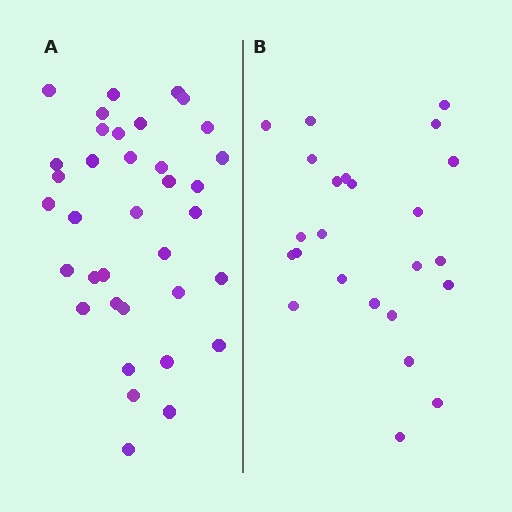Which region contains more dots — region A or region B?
Region A (the left region) has more dots.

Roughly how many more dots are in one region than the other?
Region A has roughly 12 or so more dots than region B.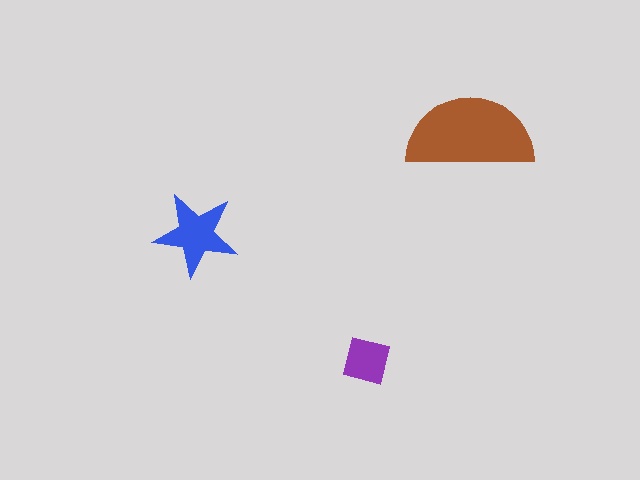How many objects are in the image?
There are 3 objects in the image.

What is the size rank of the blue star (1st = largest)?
2nd.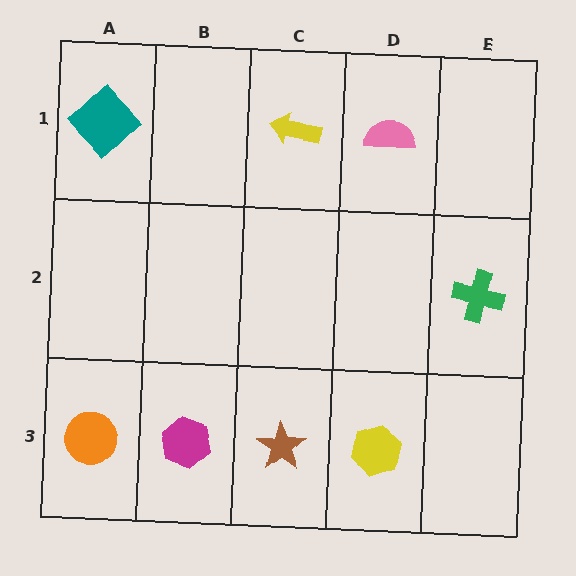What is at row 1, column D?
A pink semicircle.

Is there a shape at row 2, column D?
No, that cell is empty.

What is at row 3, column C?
A brown star.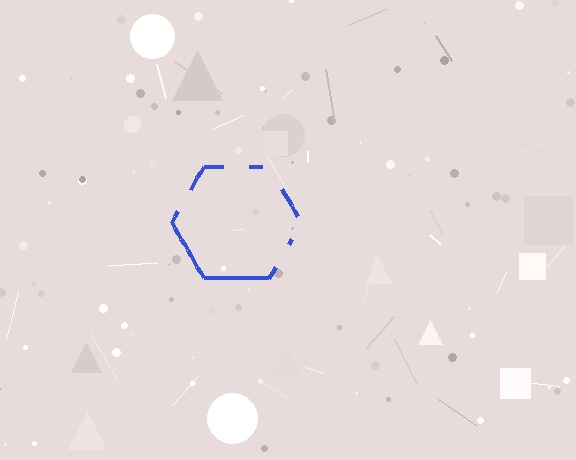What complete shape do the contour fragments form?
The contour fragments form a hexagon.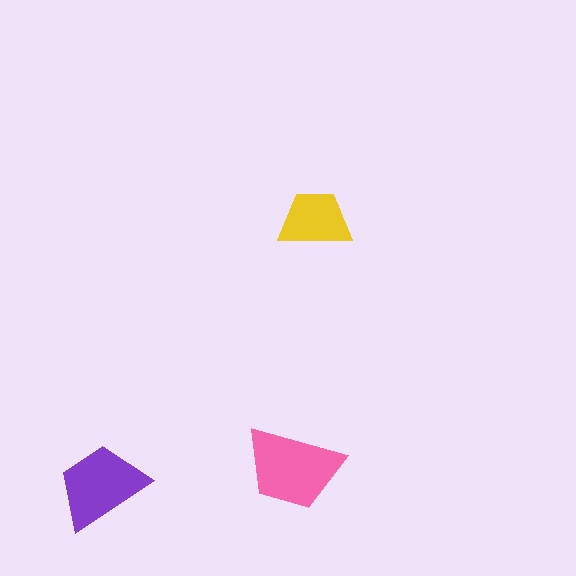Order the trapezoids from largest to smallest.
the pink one, the purple one, the yellow one.